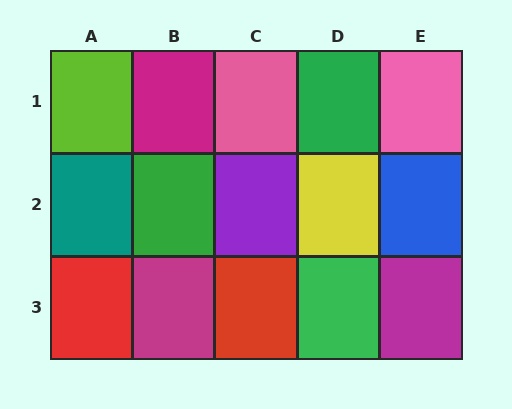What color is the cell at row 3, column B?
Magenta.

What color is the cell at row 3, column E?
Magenta.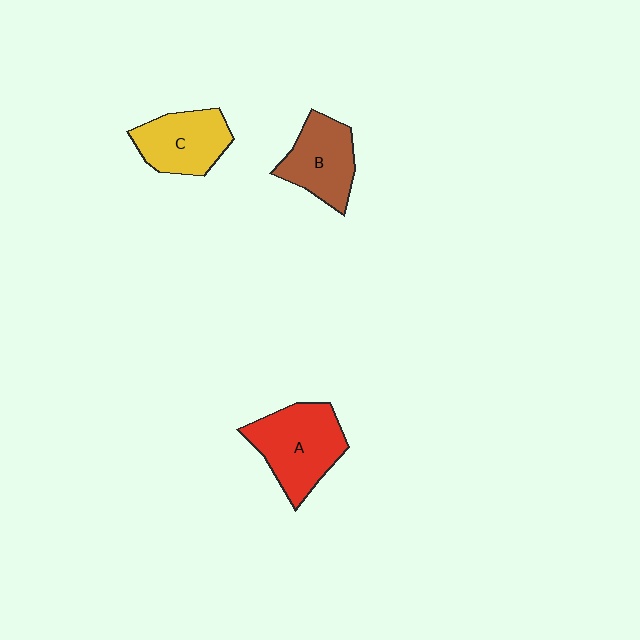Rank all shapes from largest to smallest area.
From largest to smallest: A (red), B (brown), C (yellow).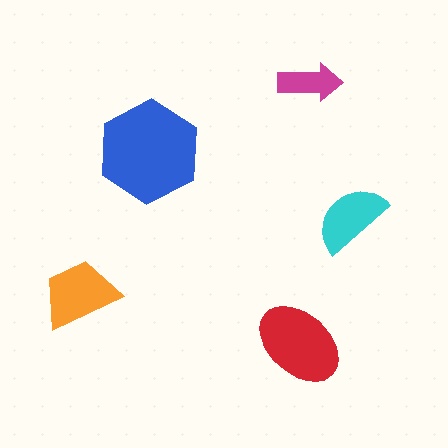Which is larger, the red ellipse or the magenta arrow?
The red ellipse.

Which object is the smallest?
The magenta arrow.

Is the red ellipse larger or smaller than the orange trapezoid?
Larger.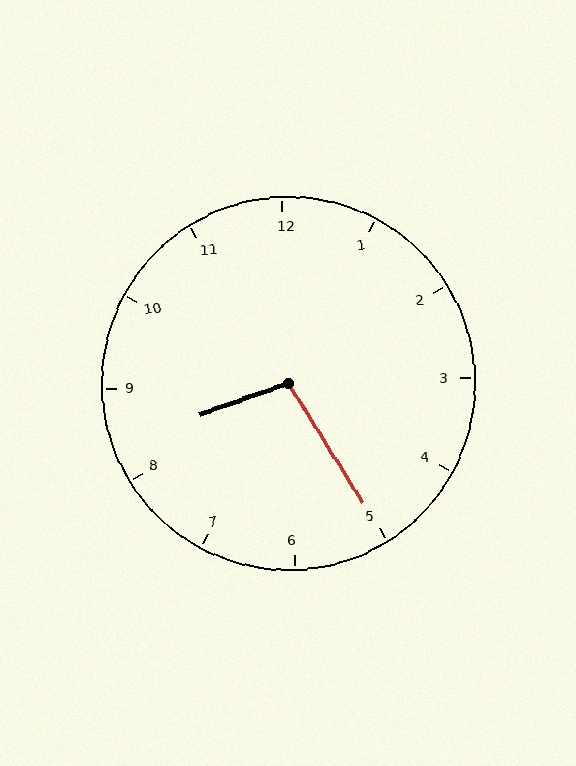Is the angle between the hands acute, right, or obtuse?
It is obtuse.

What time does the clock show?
8:25.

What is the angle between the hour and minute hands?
Approximately 102 degrees.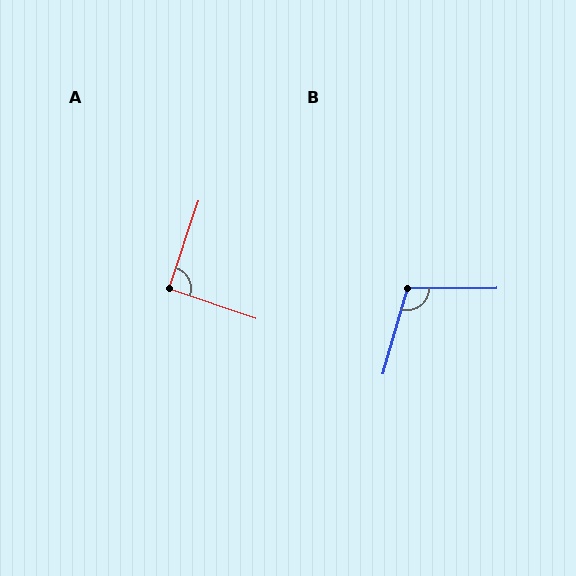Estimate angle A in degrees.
Approximately 90 degrees.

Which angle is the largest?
B, at approximately 106 degrees.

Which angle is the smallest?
A, at approximately 90 degrees.